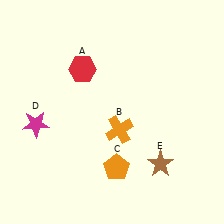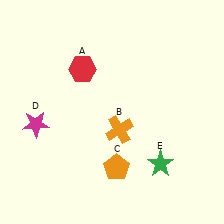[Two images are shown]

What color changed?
The star (E) changed from brown in Image 1 to green in Image 2.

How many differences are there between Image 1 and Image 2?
There is 1 difference between the two images.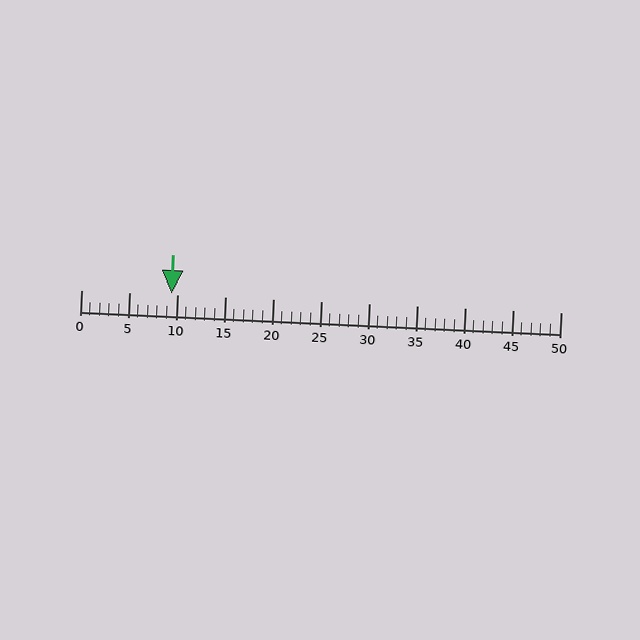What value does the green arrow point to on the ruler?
The green arrow points to approximately 9.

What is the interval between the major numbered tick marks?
The major tick marks are spaced 5 units apart.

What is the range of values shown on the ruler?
The ruler shows values from 0 to 50.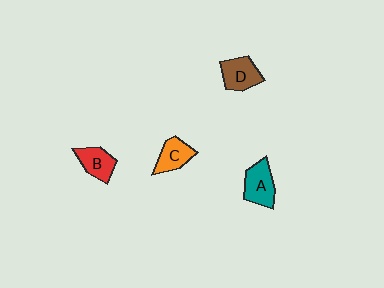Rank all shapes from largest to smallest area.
From largest to smallest: A (teal), D (brown), B (red), C (orange).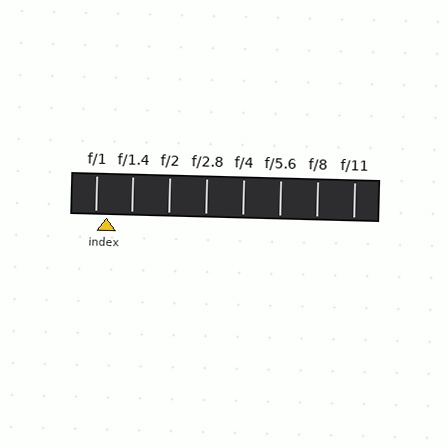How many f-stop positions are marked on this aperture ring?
There are 8 f-stop positions marked.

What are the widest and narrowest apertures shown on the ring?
The widest aperture shown is f/1 and the narrowest is f/11.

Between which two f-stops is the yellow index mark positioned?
The index mark is between f/1 and f/1.4.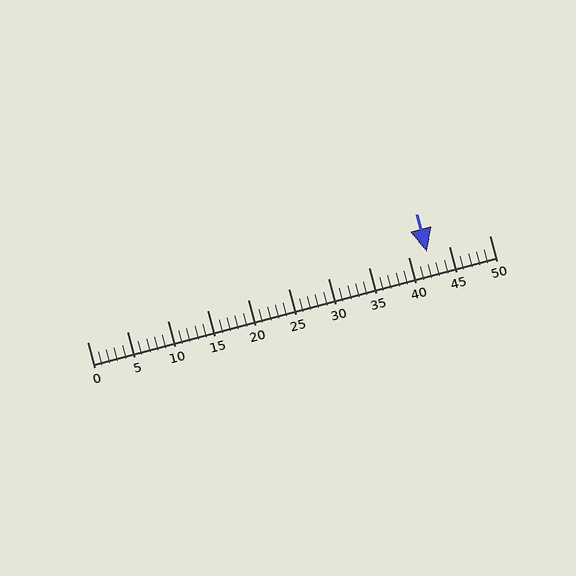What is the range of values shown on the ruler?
The ruler shows values from 0 to 50.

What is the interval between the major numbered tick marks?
The major tick marks are spaced 5 units apart.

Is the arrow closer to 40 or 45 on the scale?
The arrow is closer to 40.